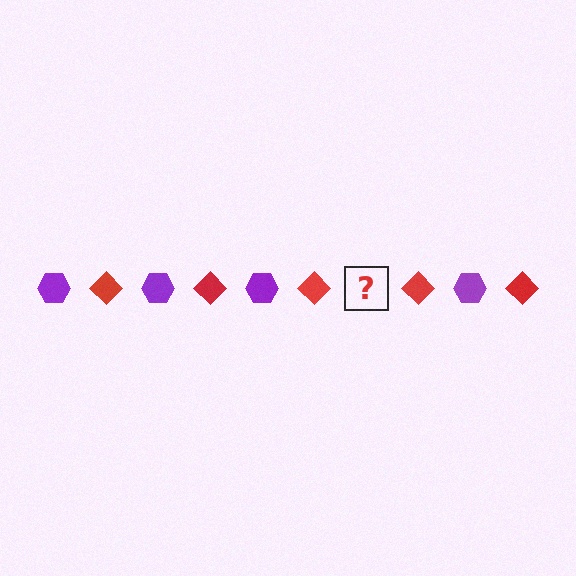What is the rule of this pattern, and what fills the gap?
The rule is that the pattern alternates between purple hexagon and red diamond. The gap should be filled with a purple hexagon.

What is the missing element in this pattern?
The missing element is a purple hexagon.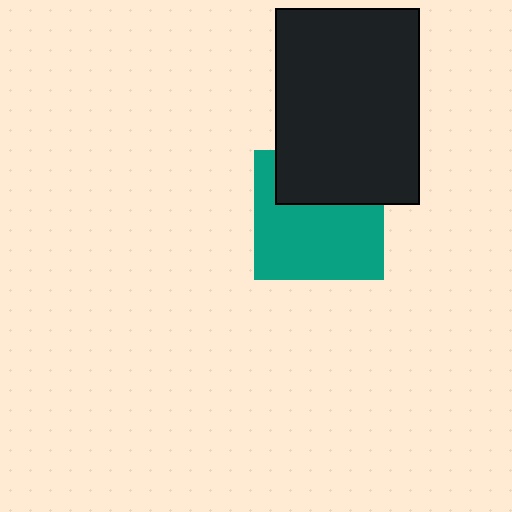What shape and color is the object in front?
The object in front is a black rectangle.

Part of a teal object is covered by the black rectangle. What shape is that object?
It is a square.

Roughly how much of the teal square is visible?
About half of it is visible (roughly 64%).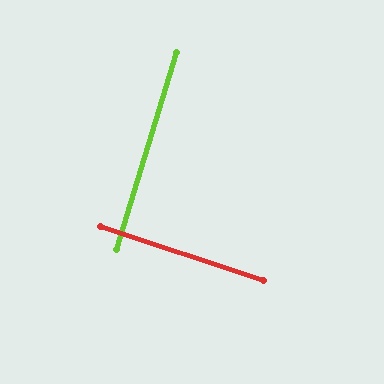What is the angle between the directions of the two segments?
Approximately 89 degrees.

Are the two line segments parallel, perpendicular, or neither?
Perpendicular — they meet at approximately 89°.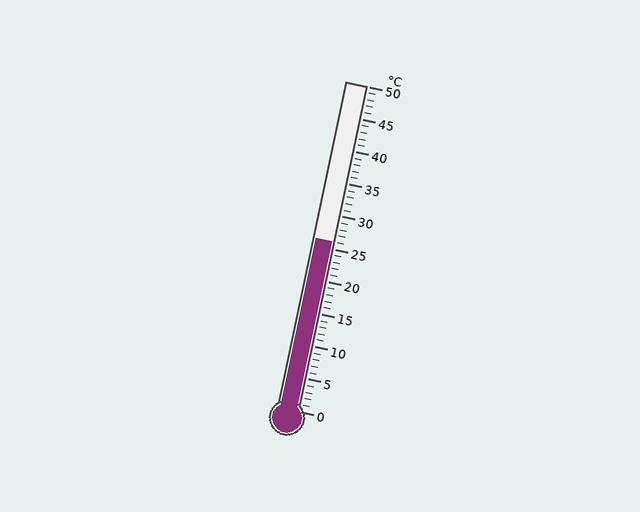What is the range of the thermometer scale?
The thermometer scale ranges from 0°C to 50°C.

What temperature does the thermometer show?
The thermometer shows approximately 26°C.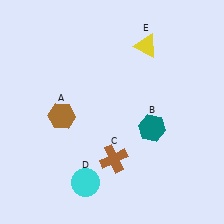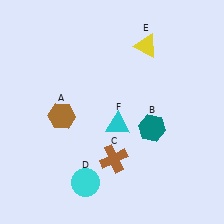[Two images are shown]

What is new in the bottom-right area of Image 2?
A cyan triangle (F) was added in the bottom-right area of Image 2.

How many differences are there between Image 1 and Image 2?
There is 1 difference between the two images.